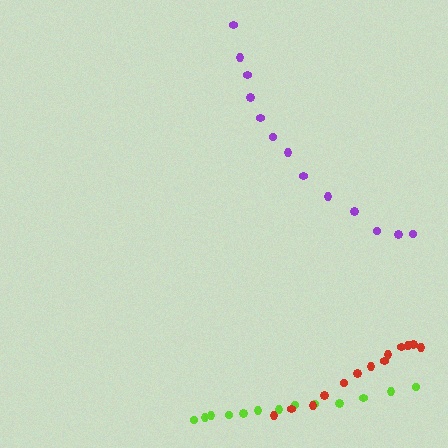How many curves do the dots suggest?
There are 3 distinct paths.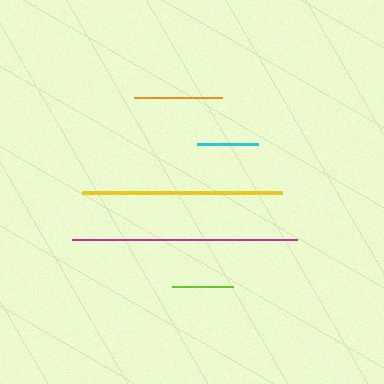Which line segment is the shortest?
The cyan line is the shortest at approximately 61 pixels.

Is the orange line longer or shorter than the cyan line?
The orange line is longer than the cyan line.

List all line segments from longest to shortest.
From longest to shortest: magenta, yellow, orange, lime, cyan.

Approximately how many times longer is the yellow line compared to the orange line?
The yellow line is approximately 2.3 times the length of the orange line.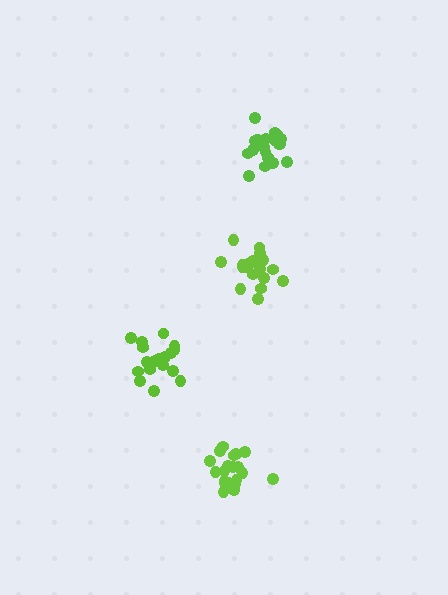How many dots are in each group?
Group 1: 21 dots, Group 2: 21 dots, Group 3: 19 dots, Group 4: 20 dots (81 total).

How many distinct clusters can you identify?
There are 4 distinct clusters.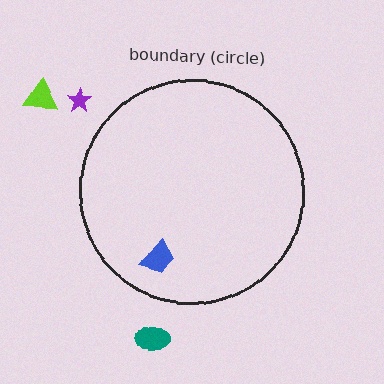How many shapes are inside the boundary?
1 inside, 3 outside.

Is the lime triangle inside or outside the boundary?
Outside.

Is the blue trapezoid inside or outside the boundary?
Inside.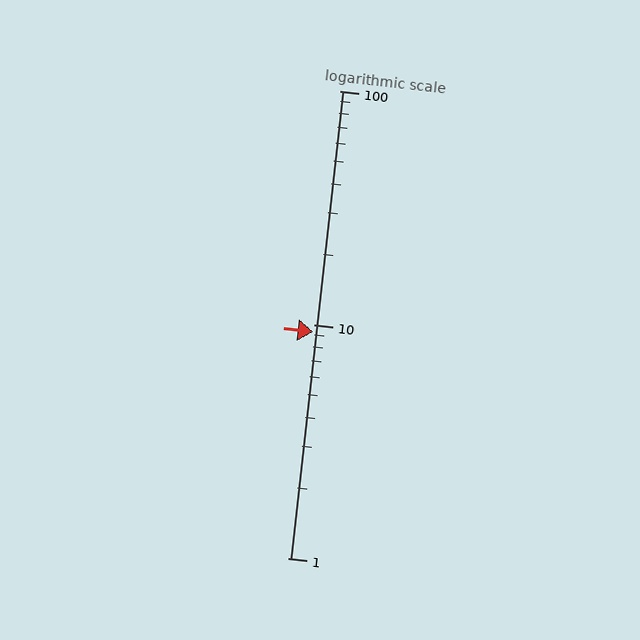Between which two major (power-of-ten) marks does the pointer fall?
The pointer is between 1 and 10.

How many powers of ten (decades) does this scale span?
The scale spans 2 decades, from 1 to 100.